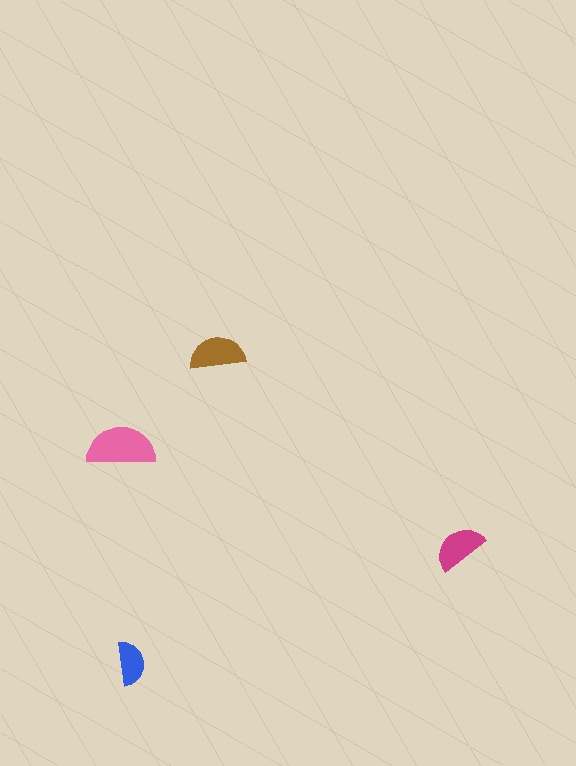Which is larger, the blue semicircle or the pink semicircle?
The pink one.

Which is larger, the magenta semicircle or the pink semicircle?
The pink one.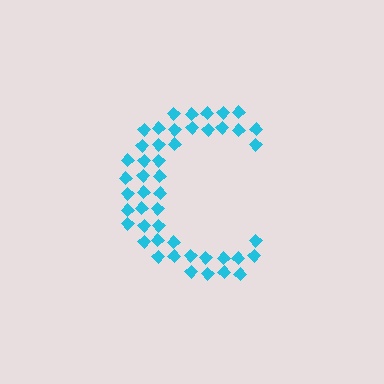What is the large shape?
The large shape is the letter C.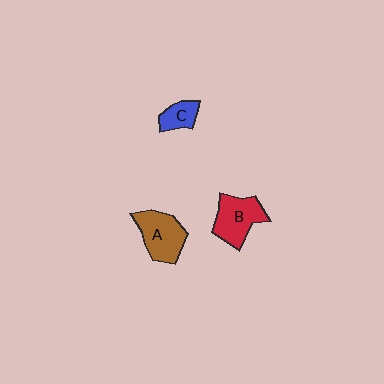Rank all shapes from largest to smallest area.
From largest to smallest: A (brown), B (red), C (blue).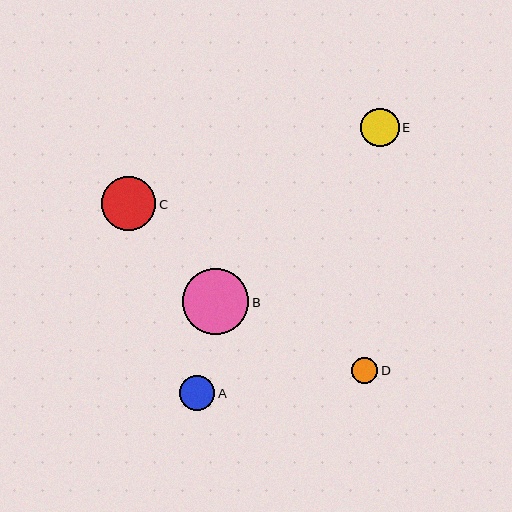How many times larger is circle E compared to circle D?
Circle E is approximately 1.4 times the size of circle D.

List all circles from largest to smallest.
From largest to smallest: B, C, E, A, D.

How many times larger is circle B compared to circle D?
Circle B is approximately 2.5 times the size of circle D.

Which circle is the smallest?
Circle D is the smallest with a size of approximately 27 pixels.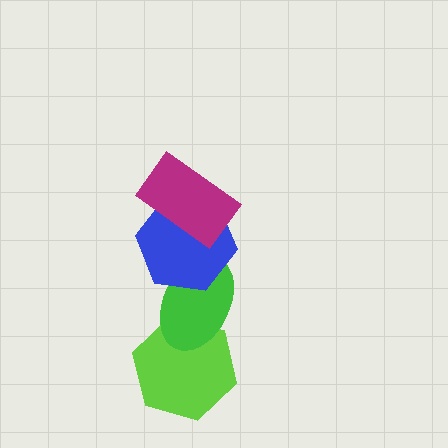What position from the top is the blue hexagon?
The blue hexagon is 2nd from the top.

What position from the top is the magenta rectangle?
The magenta rectangle is 1st from the top.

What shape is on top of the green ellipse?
The blue hexagon is on top of the green ellipse.